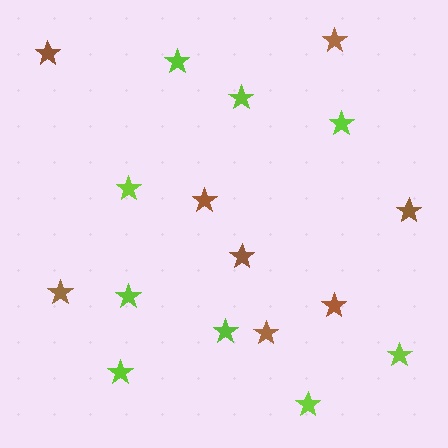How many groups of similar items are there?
There are 2 groups: one group of brown stars (8) and one group of lime stars (9).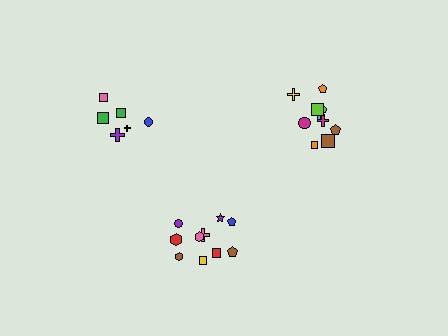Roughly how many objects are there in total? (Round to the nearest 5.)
Roughly 25 objects in total.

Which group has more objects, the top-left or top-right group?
The top-right group.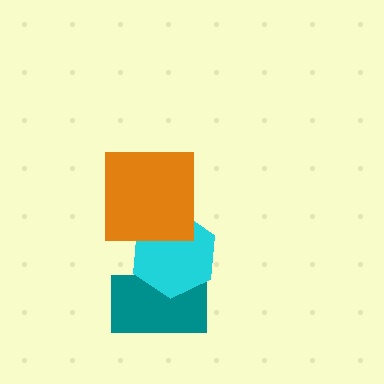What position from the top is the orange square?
The orange square is 1st from the top.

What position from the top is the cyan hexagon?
The cyan hexagon is 2nd from the top.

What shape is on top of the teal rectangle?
The cyan hexagon is on top of the teal rectangle.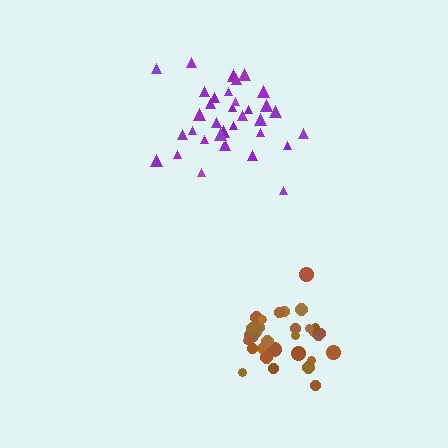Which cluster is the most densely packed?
Brown.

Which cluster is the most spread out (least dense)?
Purple.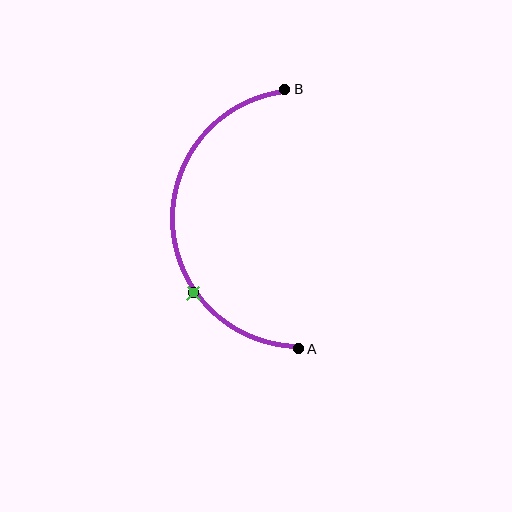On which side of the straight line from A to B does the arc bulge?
The arc bulges to the left of the straight line connecting A and B.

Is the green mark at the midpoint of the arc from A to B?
No. The green mark lies on the arc but is closer to endpoint A. The arc midpoint would be at the point on the curve equidistant along the arc from both A and B.